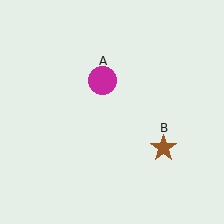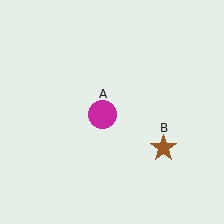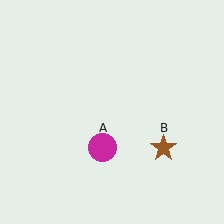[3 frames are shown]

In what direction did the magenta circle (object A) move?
The magenta circle (object A) moved down.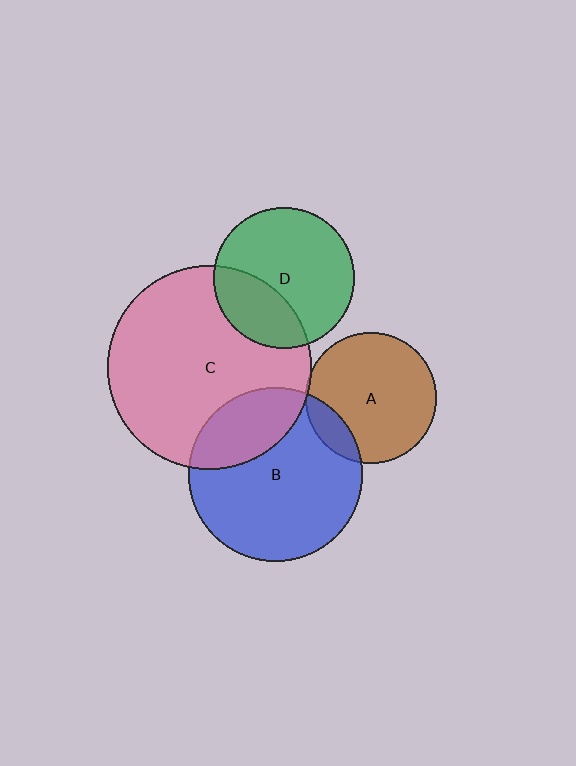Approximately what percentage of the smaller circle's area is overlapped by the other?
Approximately 25%.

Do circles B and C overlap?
Yes.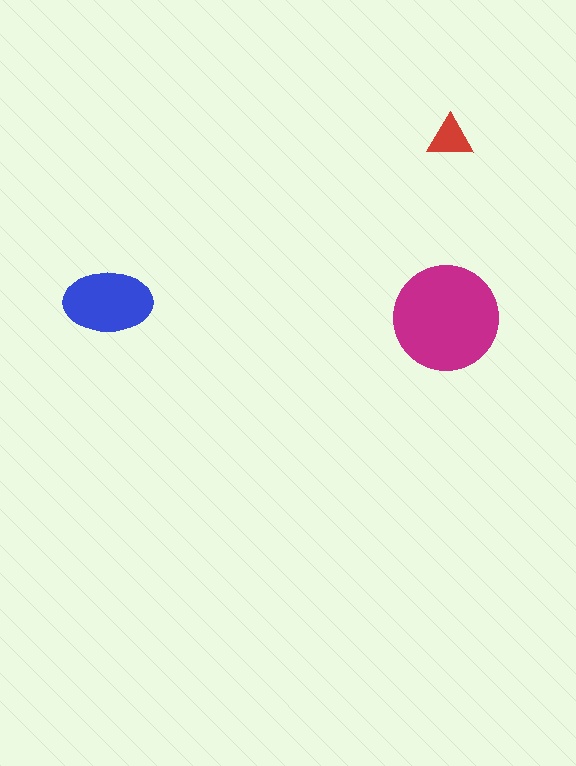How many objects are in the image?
There are 3 objects in the image.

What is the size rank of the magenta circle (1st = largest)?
1st.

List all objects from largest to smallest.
The magenta circle, the blue ellipse, the red triangle.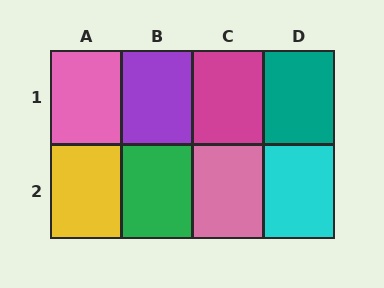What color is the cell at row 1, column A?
Pink.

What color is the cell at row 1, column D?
Teal.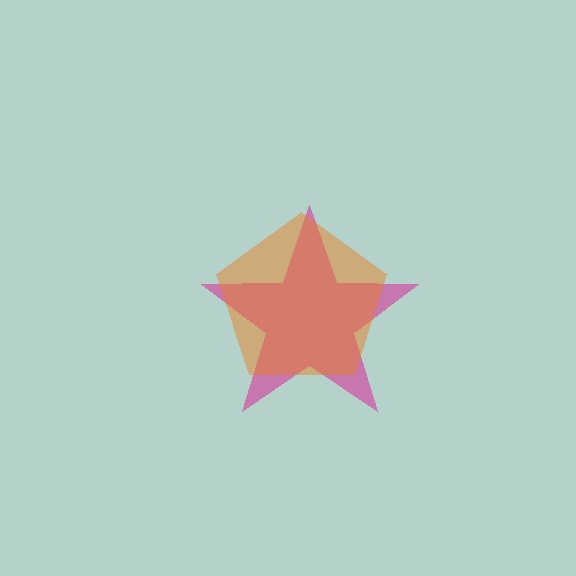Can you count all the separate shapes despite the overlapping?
Yes, there are 2 separate shapes.